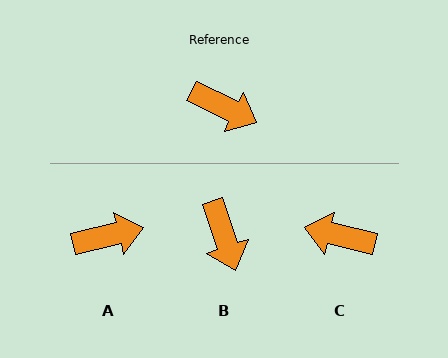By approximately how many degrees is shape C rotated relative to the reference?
Approximately 167 degrees clockwise.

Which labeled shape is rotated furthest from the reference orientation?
C, about 167 degrees away.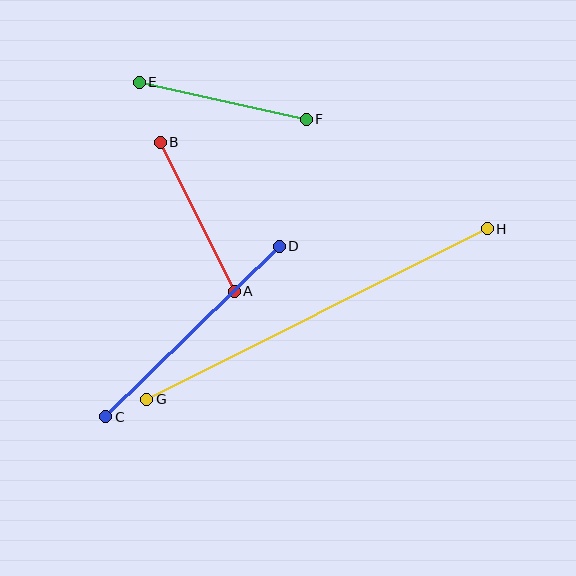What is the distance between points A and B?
The distance is approximately 166 pixels.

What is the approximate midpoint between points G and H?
The midpoint is at approximately (317, 314) pixels.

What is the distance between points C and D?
The distance is approximately 243 pixels.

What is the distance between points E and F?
The distance is approximately 171 pixels.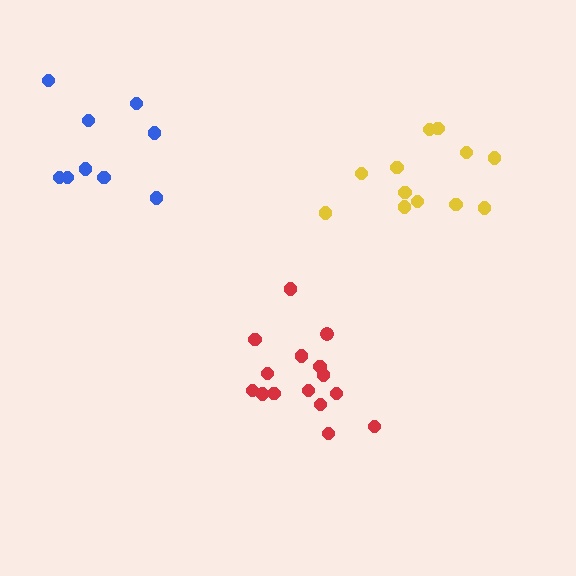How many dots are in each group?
Group 1: 12 dots, Group 2: 9 dots, Group 3: 15 dots (36 total).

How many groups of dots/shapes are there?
There are 3 groups.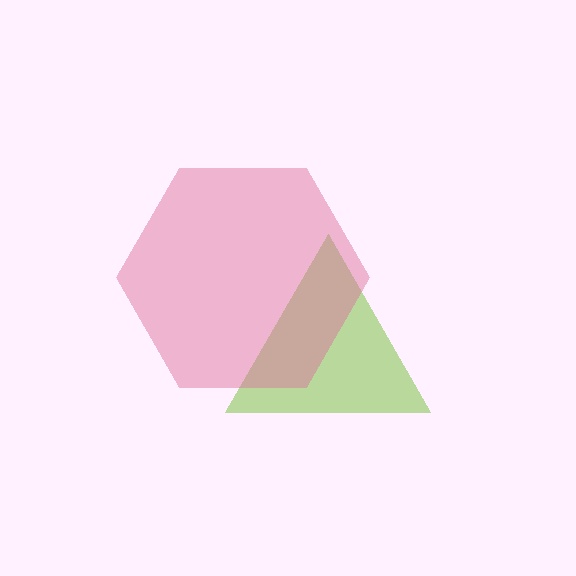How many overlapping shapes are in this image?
There are 2 overlapping shapes in the image.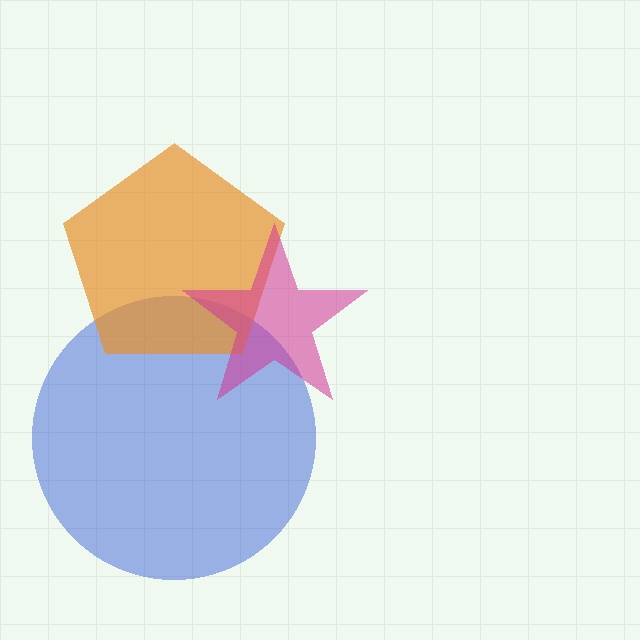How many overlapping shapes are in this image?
There are 3 overlapping shapes in the image.